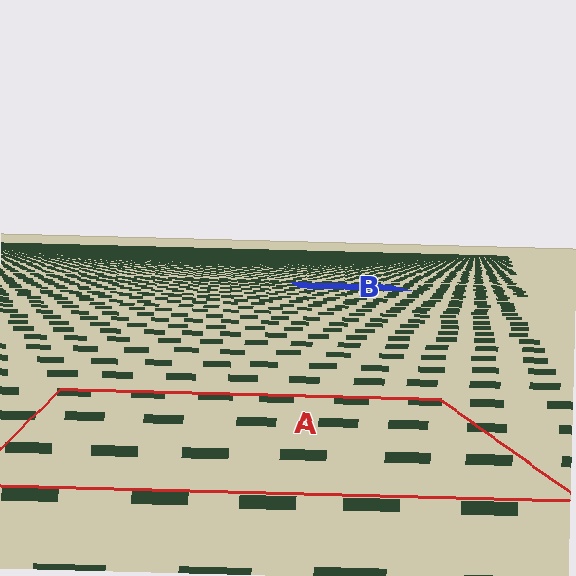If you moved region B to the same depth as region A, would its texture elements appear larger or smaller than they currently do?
They would appear larger. At a closer depth, the same texture elements are projected at a bigger on-screen size.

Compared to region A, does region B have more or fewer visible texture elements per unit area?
Region B has more texture elements per unit area — they are packed more densely because it is farther away.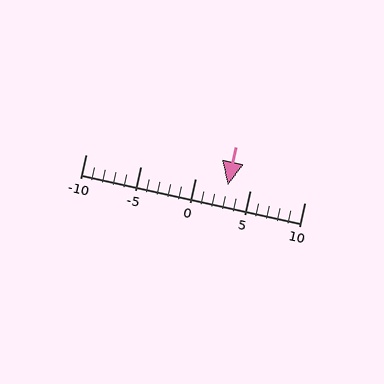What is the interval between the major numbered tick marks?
The major tick marks are spaced 5 units apart.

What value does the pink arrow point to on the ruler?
The pink arrow points to approximately 3.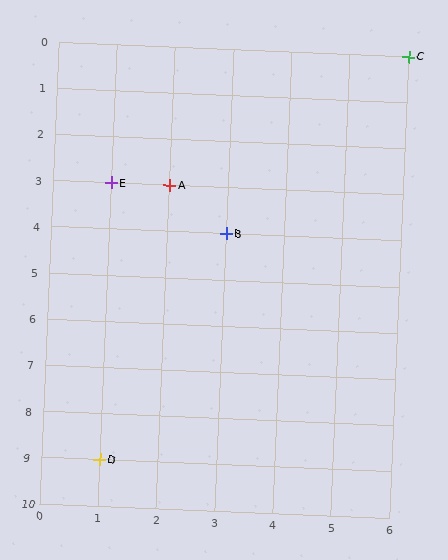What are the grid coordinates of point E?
Point E is at grid coordinates (1, 3).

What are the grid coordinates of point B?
Point B is at grid coordinates (3, 4).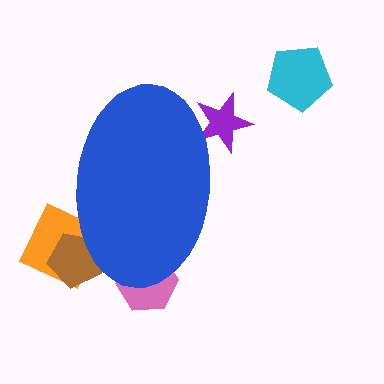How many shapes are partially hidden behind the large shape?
4 shapes are partially hidden.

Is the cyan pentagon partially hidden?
No, the cyan pentagon is fully visible.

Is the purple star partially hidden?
Yes, the purple star is partially hidden behind the blue ellipse.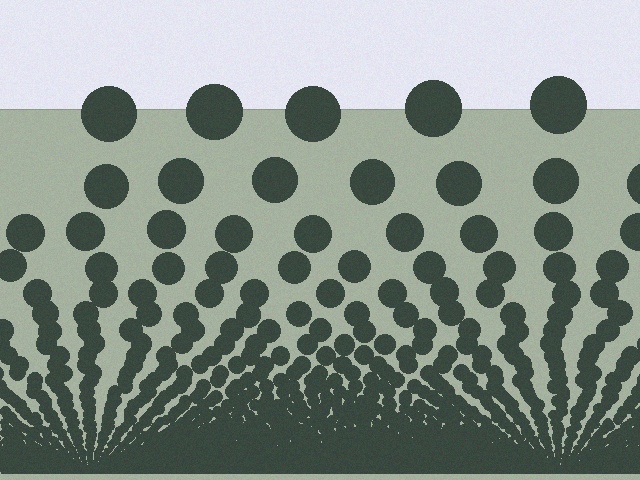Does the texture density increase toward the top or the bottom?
Density increases toward the bottom.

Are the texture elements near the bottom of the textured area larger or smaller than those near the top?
Smaller. The gradient is inverted — elements near the bottom are smaller and denser.